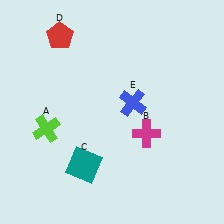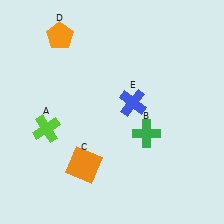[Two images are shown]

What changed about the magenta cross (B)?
In Image 1, B is magenta. In Image 2, it changed to green.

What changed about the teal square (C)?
In Image 1, C is teal. In Image 2, it changed to orange.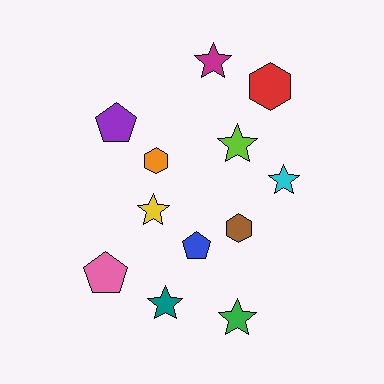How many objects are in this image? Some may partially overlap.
There are 12 objects.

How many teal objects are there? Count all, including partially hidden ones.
There is 1 teal object.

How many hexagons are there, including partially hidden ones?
There are 3 hexagons.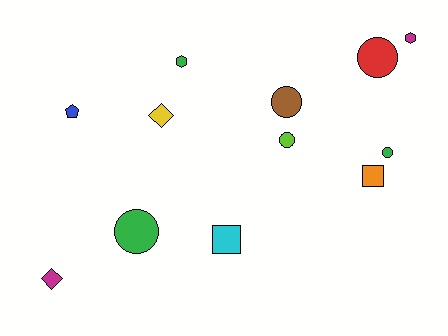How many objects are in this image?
There are 12 objects.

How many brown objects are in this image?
There is 1 brown object.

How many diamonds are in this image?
There are 2 diamonds.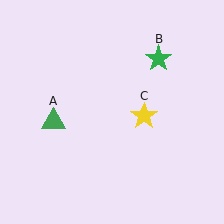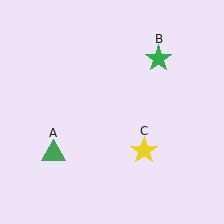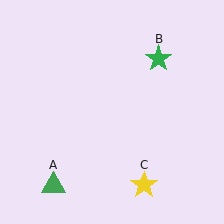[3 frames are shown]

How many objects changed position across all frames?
2 objects changed position: green triangle (object A), yellow star (object C).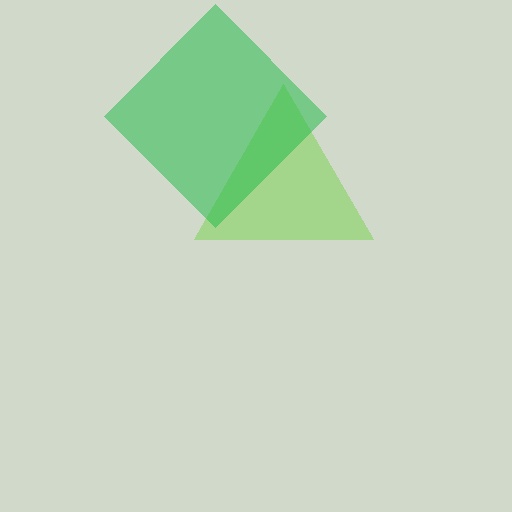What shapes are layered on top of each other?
The layered shapes are: a lime triangle, a green diamond.